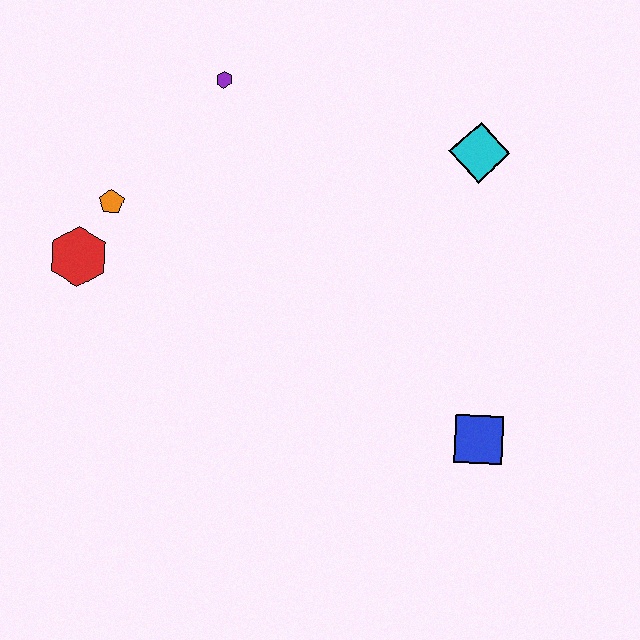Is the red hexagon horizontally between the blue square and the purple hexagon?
No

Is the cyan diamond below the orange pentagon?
No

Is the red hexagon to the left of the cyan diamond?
Yes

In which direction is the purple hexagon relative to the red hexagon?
The purple hexagon is above the red hexagon.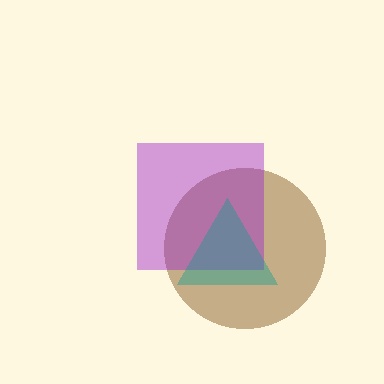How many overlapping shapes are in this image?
There are 3 overlapping shapes in the image.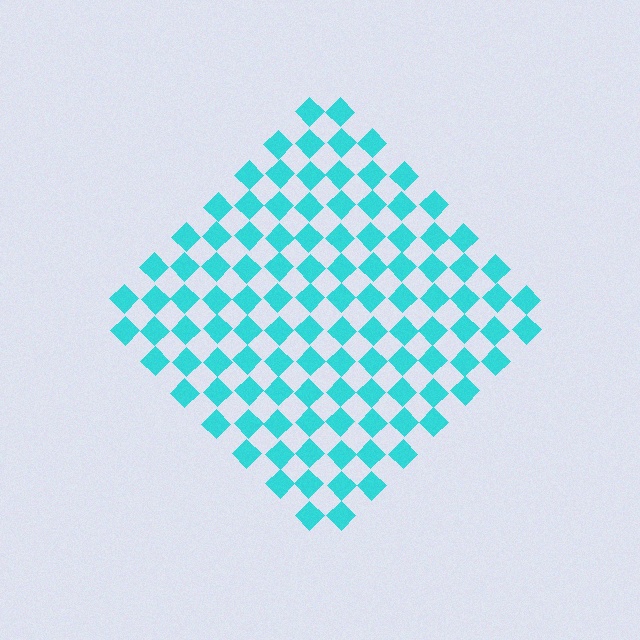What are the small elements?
The small elements are diamonds.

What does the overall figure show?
The overall figure shows a diamond.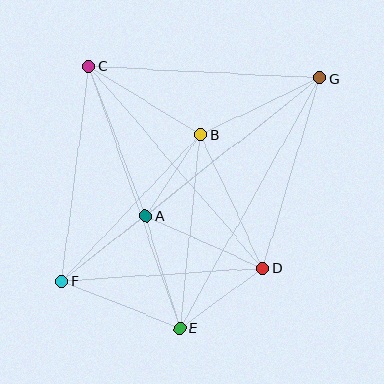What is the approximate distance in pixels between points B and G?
The distance between B and G is approximately 132 pixels.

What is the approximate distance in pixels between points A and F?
The distance between A and F is approximately 106 pixels.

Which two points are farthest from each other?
Points F and G are farthest from each other.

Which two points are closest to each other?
Points A and B are closest to each other.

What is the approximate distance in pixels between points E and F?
The distance between E and F is approximately 127 pixels.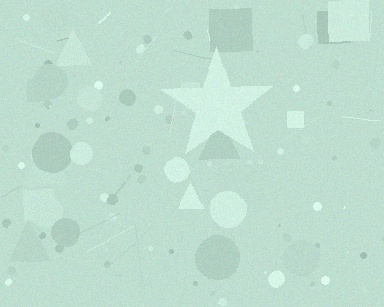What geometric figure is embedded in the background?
A star is embedded in the background.